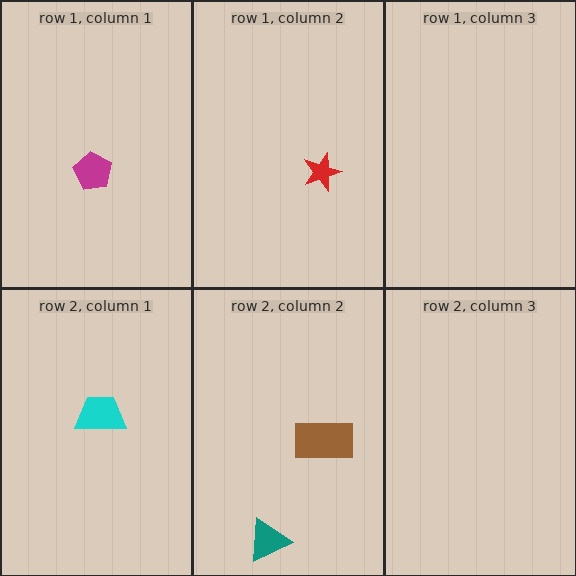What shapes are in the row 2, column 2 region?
The teal triangle, the brown rectangle.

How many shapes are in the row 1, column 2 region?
1.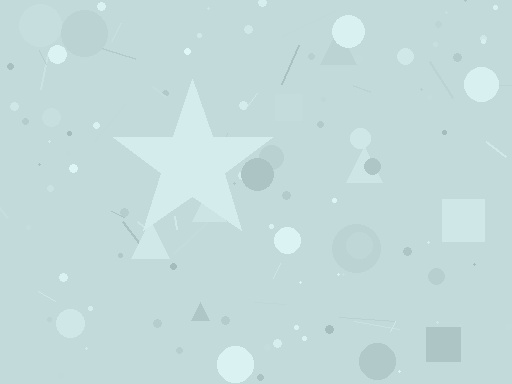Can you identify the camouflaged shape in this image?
The camouflaged shape is a star.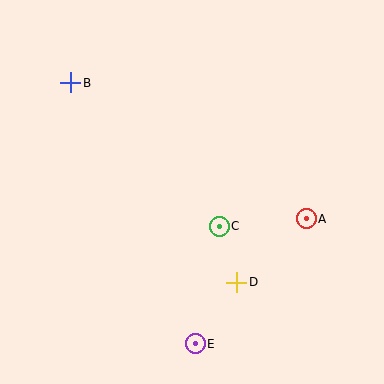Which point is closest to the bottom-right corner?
Point D is closest to the bottom-right corner.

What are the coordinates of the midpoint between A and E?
The midpoint between A and E is at (251, 281).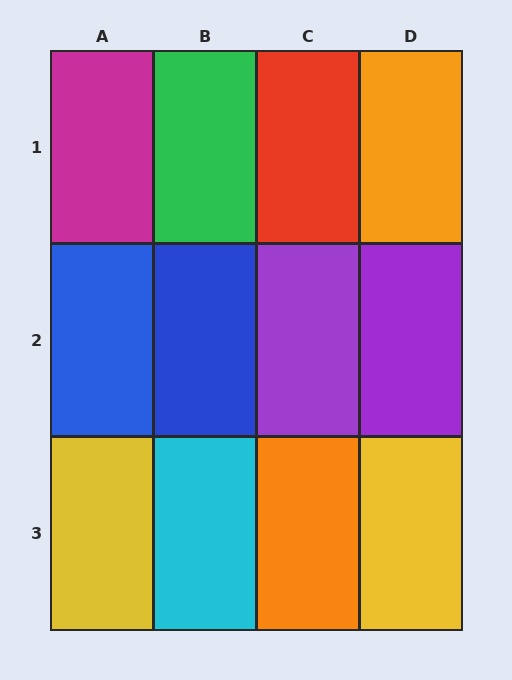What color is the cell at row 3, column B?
Cyan.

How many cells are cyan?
1 cell is cyan.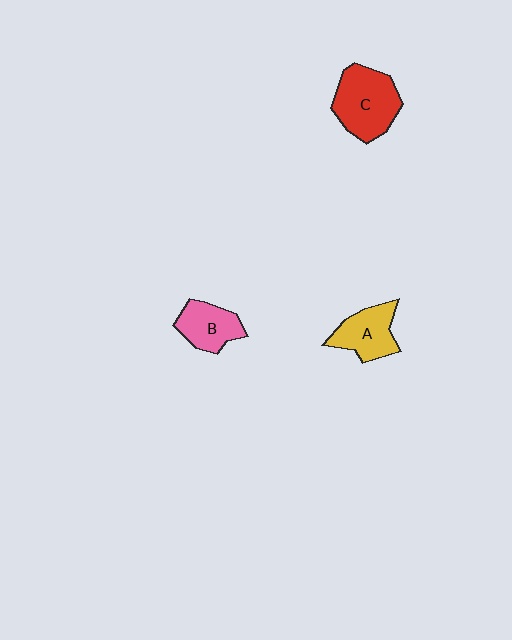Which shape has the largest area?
Shape C (red).